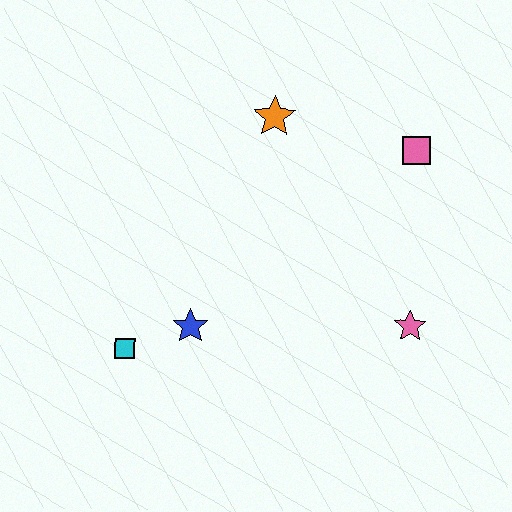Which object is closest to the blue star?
The cyan square is closest to the blue star.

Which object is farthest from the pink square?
The cyan square is farthest from the pink square.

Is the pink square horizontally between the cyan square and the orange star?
No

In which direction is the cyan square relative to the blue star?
The cyan square is to the left of the blue star.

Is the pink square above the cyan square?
Yes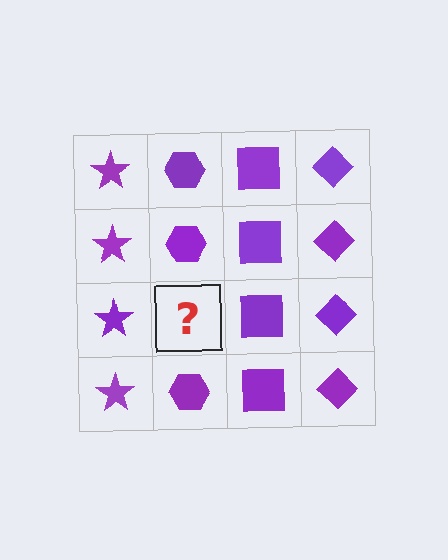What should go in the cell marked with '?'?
The missing cell should contain a purple hexagon.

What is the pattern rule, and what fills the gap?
The rule is that each column has a consistent shape. The gap should be filled with a purple hexagon.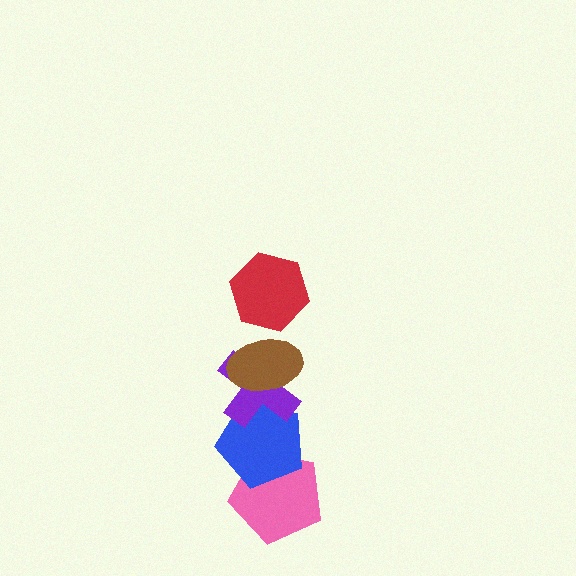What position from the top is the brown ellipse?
The brown ellipse is 2nd from the top.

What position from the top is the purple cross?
The purple cross is 3rd from the top.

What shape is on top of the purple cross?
The brown ellipse is on top of the purple cross.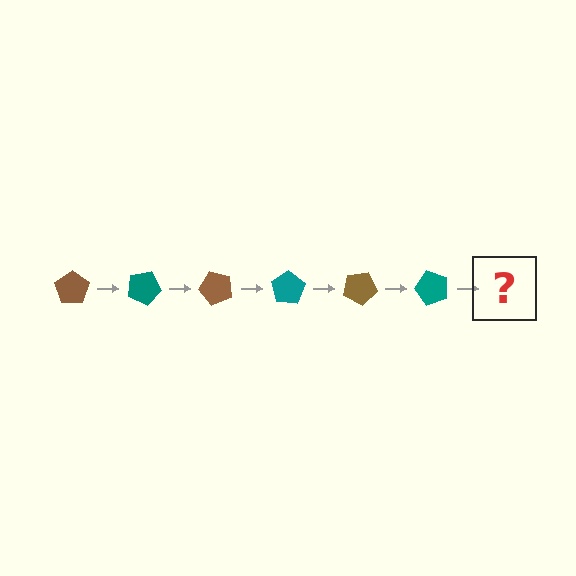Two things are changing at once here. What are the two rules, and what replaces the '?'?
The two rules are that it rotates 25 degrees each step and the color cycles through brown and teal. The '?' should be a brown pentagon, rotated 150 degrees from the start.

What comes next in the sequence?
The next element should be a brown pentagon, rotated 150 degrees from the start.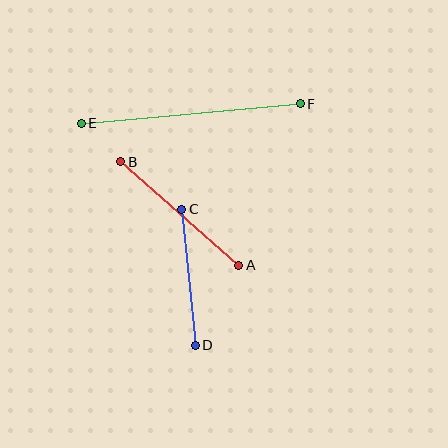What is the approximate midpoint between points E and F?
The midpoint is at approximately (191, 114) pixels.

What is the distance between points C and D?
The distance is approximately 137 pixels.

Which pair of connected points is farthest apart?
Points E and F are farthest apart.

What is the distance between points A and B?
The distance is approximately 157 pixels.